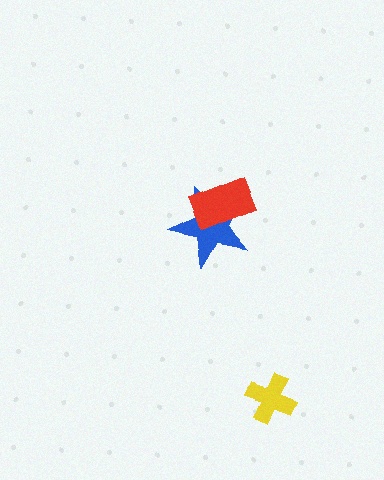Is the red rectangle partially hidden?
No, no other shape covers it.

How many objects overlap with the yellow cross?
0 objects overlap with the yellow cross.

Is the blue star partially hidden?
Yes, it is partially covered by another shape.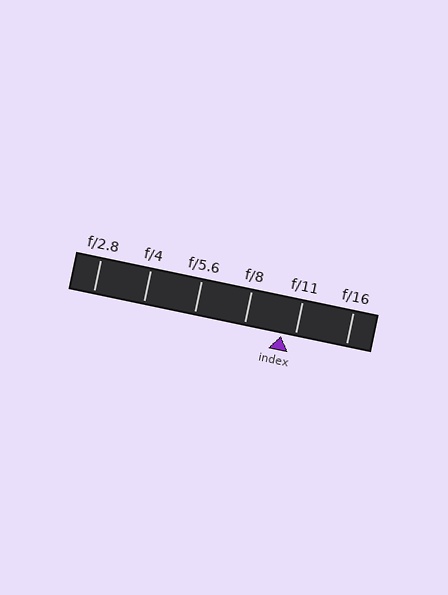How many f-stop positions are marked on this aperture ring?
There are 6 f-stop positions marked.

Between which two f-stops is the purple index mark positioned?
The index mark is between f/8 and f/11.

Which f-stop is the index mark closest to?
The index mark is closest to f/11.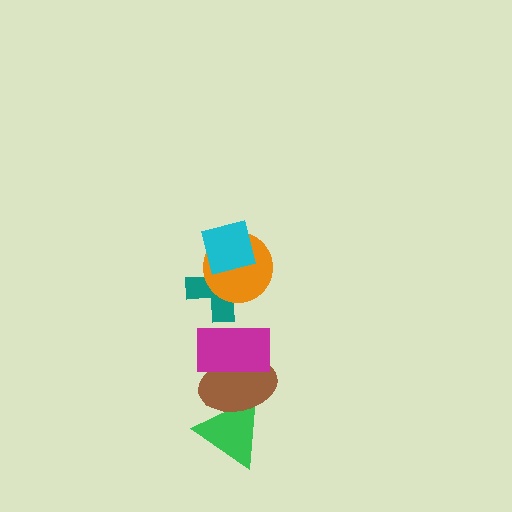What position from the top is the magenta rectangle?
The magenta rectangle is 4th from the top.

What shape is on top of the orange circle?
The cyan square is on top of the orange circle.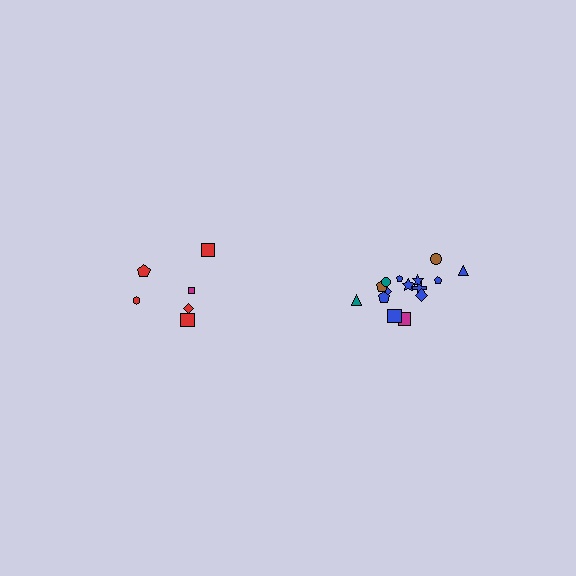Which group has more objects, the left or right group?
The right group.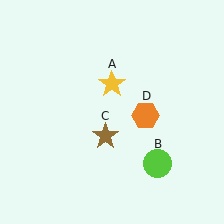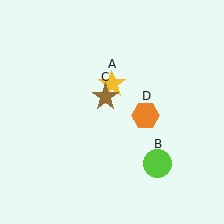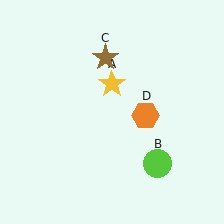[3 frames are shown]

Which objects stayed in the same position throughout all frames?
Yellow star (object A) and lime circle (object B) and orange hexagon (object D) remained stationary.